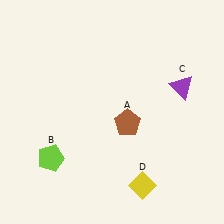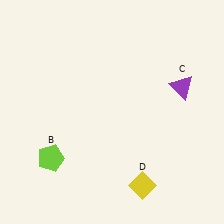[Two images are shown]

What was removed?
The brown pentagon (A) was removed in Image 2.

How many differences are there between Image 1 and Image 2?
There is 1 difference between the two images.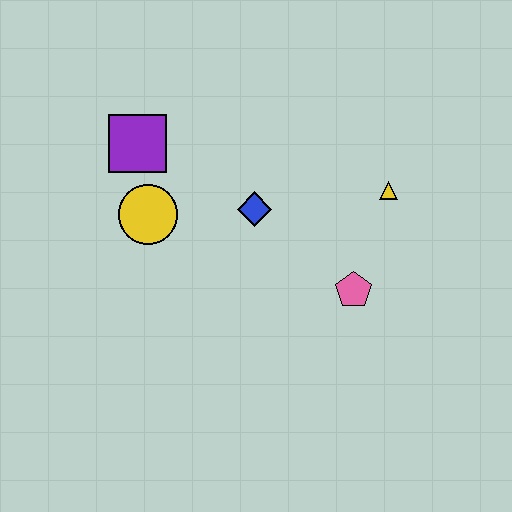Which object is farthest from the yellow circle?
The yellow triangle is farthest from the yellow circle.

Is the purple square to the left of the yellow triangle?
Yes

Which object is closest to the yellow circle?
The purple square is closest to the yellow circle.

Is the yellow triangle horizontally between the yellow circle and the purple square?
No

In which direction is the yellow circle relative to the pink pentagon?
The yellow circle is to the left of the pink pentagon.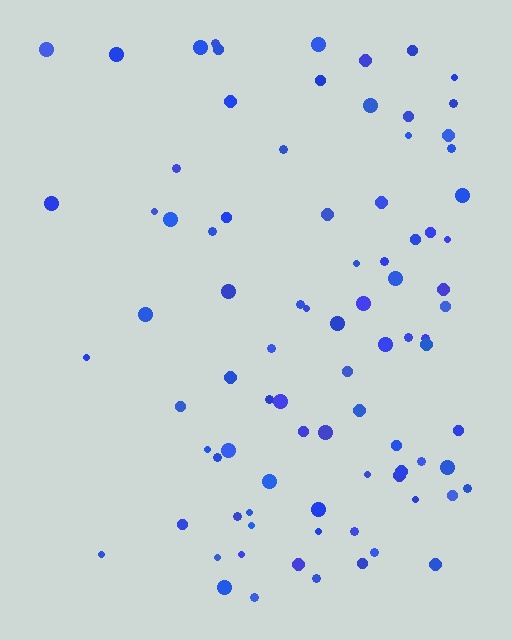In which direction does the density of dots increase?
From left to right, with the right side densest.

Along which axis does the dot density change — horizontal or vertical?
Horizontal.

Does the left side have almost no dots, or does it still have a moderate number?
Still a moderate number, just noticeably fewer than the right.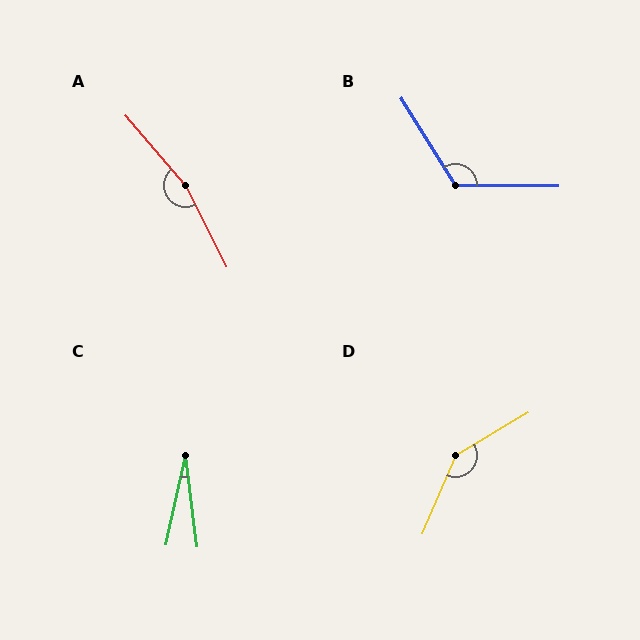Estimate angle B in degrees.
Approximately 122 degrees.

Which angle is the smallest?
C, at approximately 20 degrees.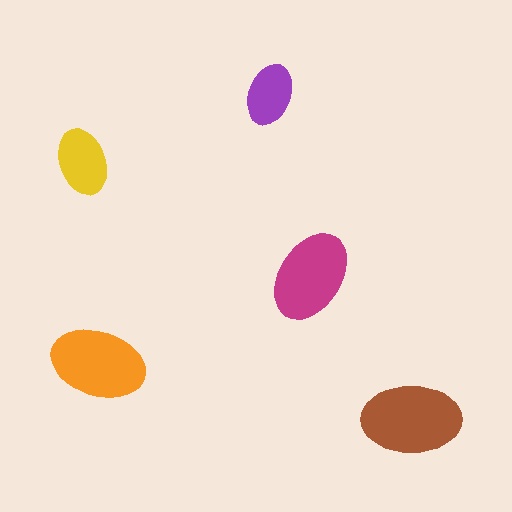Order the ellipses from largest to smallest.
the brown one, the orange one, the magenta one, the yellow one, the purple one.